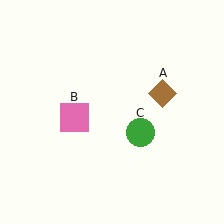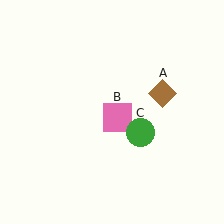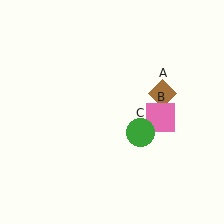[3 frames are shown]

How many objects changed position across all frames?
1 object changed position: pink square (object B).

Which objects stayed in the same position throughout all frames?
Brown diamond (object A) and green circle (object C) remained stationary.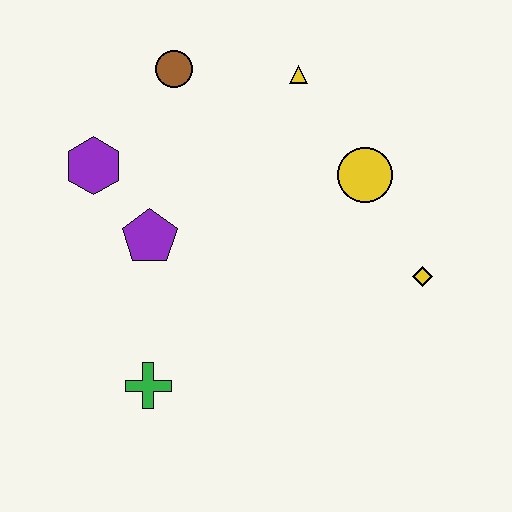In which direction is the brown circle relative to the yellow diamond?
The brown circle is to the left of the yellow diamond.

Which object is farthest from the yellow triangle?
The green cross is farthest from the yellow triangle.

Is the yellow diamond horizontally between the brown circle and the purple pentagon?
No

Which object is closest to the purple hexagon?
The purple pentagon is closest to the purple hexagon.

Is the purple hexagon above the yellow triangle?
No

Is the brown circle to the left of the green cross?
No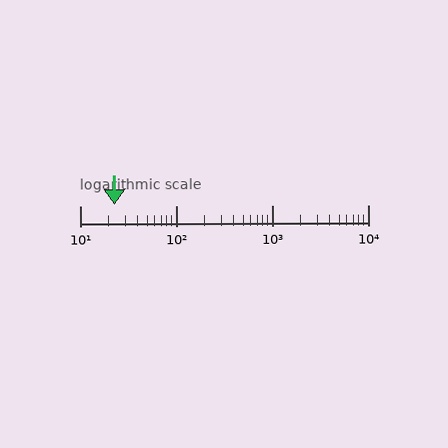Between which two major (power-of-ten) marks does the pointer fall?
The pointer is between 10 and 100.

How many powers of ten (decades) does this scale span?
The scale spans 3 decades, from 10 to 10000.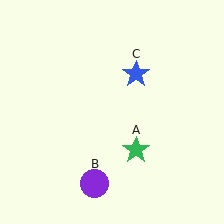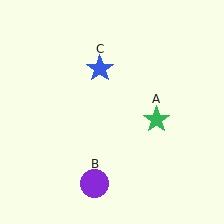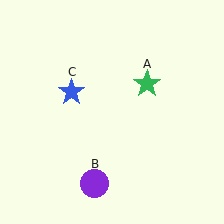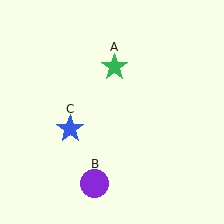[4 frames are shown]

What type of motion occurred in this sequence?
The green star (object A), blue star (object C) rotated counterclockwise around the center of the scene.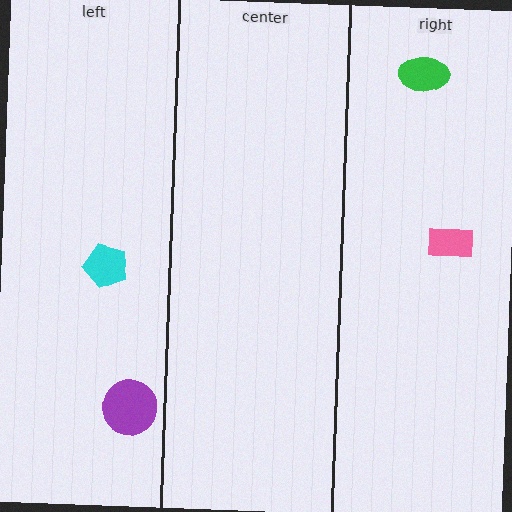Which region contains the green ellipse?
The right region.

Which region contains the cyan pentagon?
The left region.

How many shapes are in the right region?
2.